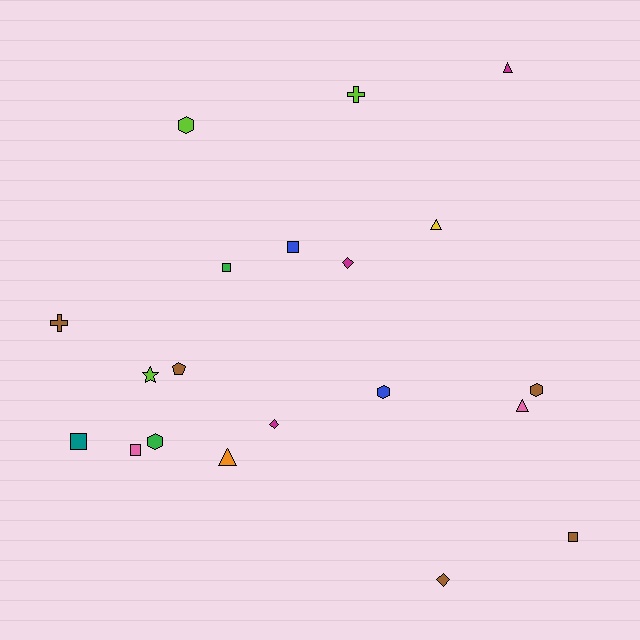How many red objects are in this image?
There are no red objects.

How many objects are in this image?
There are 20 objects.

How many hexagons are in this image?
There are 4 hexagons.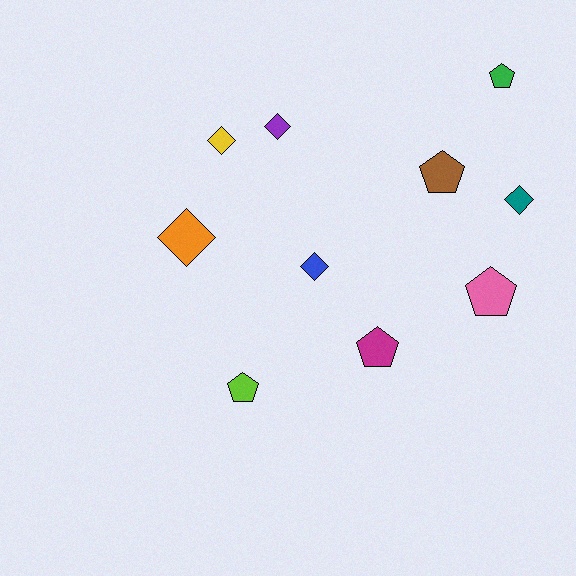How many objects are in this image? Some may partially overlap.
There are 10 objects.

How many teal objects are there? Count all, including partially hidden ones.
There is 1 teal object.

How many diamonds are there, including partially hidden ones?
There are 5 diamonds.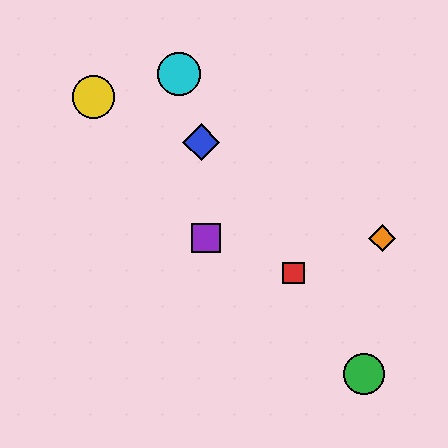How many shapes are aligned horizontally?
2 shapes (the purple square, the orange diamond) are aligned horizontally.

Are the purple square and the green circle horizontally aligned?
No, the purple square is at y≈238 and the green circle is at y≈374.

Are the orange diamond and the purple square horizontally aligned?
Yes, both are at y≈238.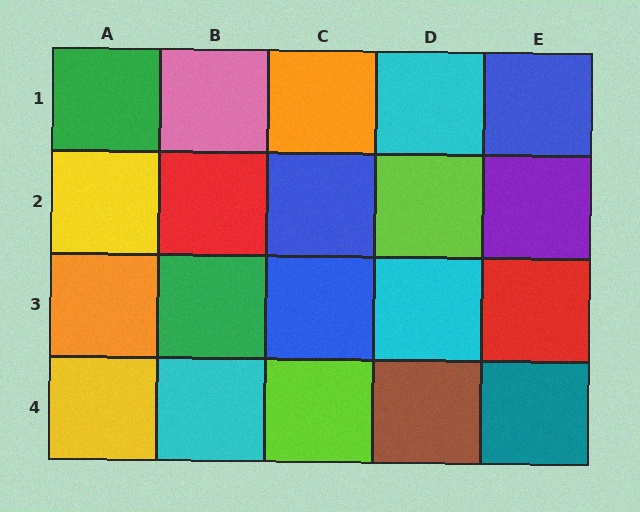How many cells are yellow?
2 cells are yellow.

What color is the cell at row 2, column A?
Yellow.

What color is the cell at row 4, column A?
Yellow.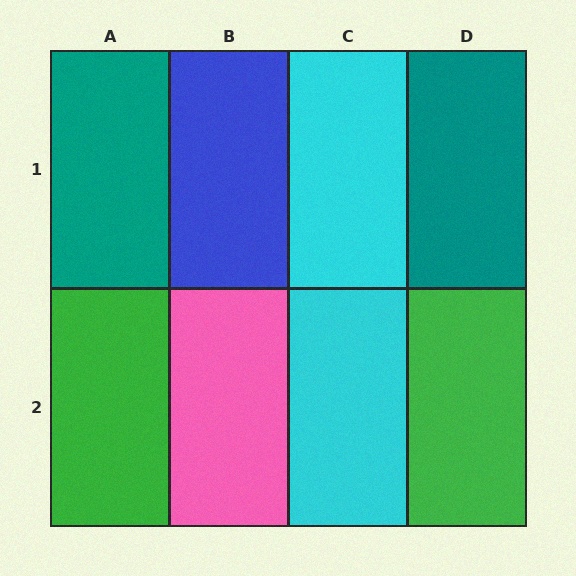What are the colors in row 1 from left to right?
Teal, blue, cyan, teal.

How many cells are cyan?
2 cells are cyan.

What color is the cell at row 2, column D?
Green.